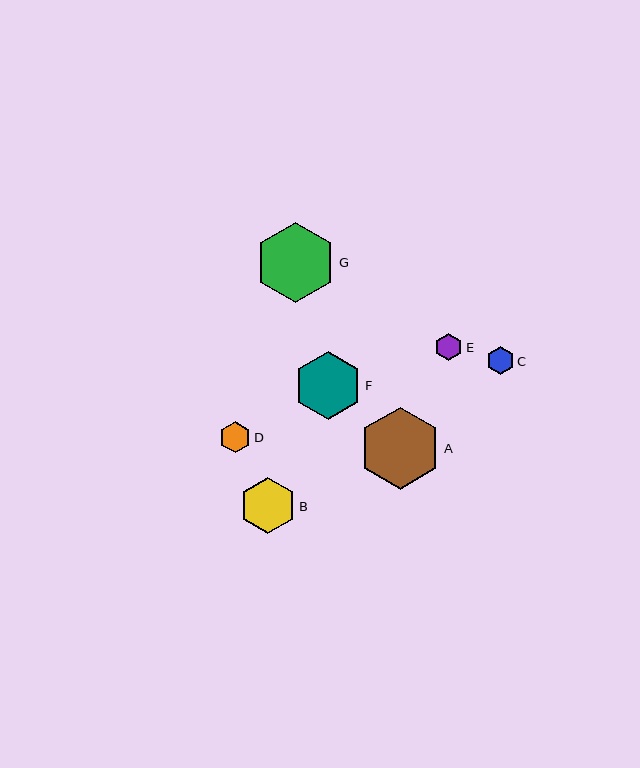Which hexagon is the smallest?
Hexagon C is the smallest with a size of approximately 27 pixels.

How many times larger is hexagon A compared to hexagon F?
Hexagon A is approximately 1.2 times the size of hexagon F.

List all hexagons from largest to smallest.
From largest to smallest: A, G, F, B, D, E, C.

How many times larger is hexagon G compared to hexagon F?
Hexagon G is approximately 1.2 times the size of hexagon F.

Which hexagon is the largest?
Hexagon A is the largest with a size of approximately 82 pixels.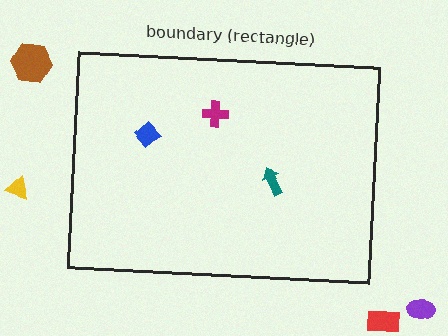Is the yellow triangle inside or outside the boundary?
Outside.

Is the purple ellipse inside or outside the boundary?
Outside.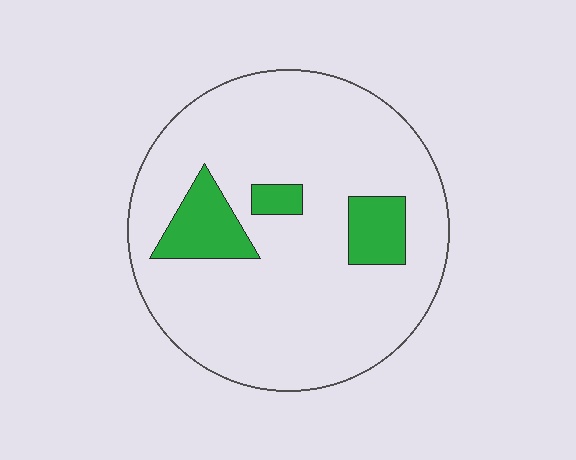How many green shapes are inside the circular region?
3.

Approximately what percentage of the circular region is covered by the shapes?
Approximately 15%.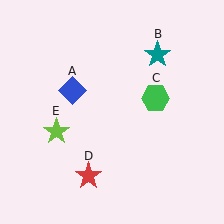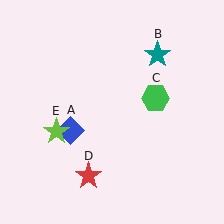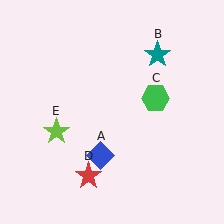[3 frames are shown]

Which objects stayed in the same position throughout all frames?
Teal star (object B) and green hexagon (object C) and red star (object D) and lime star (object E) remained stationary.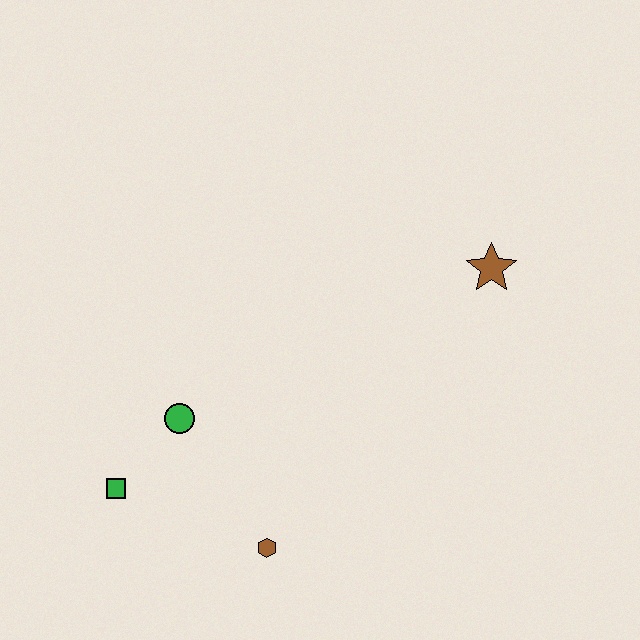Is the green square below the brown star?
Yes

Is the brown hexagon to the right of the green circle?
Yes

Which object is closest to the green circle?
The green square is closest to the green circle.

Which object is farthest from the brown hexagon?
The brown star is farthest from the brown hexagon.